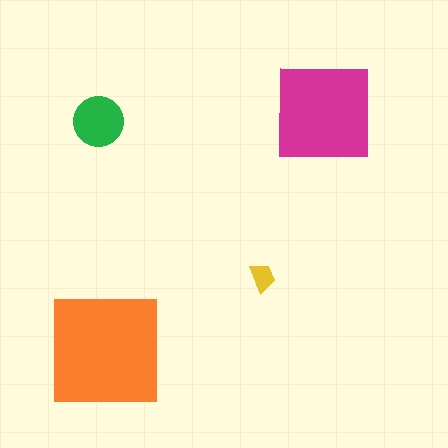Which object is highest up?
The magenta square is topmost.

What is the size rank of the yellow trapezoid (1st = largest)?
4th.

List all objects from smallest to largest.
The yellow trapezoid, the green circle, the magenta square, the orange square.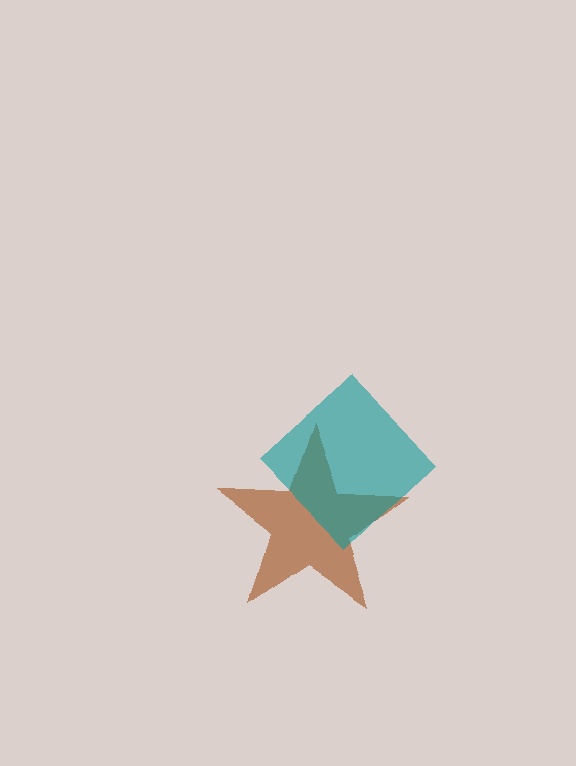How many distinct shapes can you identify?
There are 2 distinct shapes: a brown star, a teal diamond.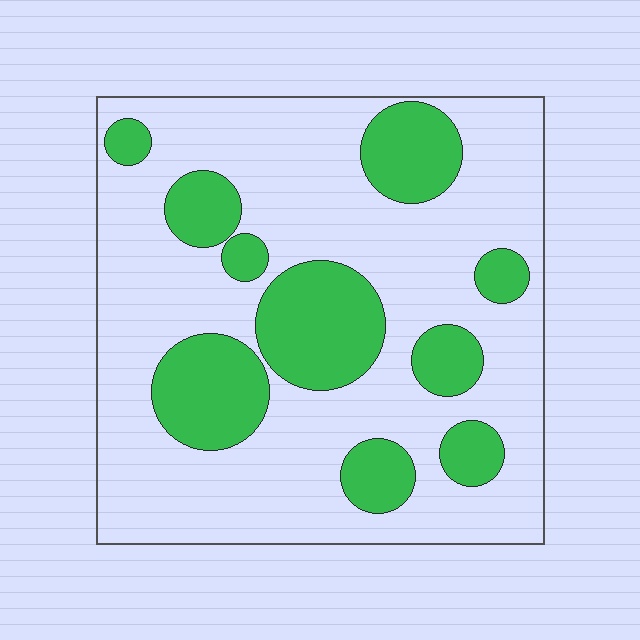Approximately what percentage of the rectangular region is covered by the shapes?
Approximately 30%.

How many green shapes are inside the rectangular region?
10.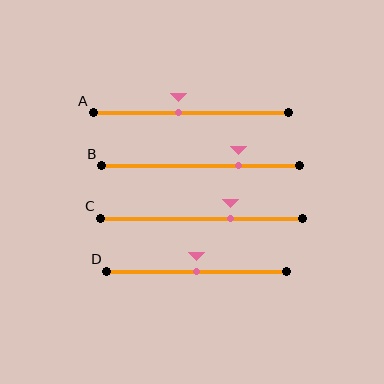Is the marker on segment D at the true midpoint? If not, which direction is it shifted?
Yes, the marker on segment D is at the true midpoint.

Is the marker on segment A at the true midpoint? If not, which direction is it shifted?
No, the marker on segment A is shifted to the left by about 6% of the segment length.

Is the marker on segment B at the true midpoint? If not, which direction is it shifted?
No, the marker on segment B is shifted to the right by about 19% of the segment length.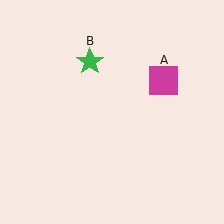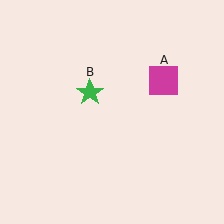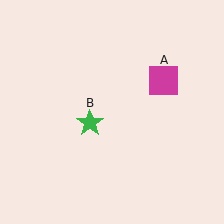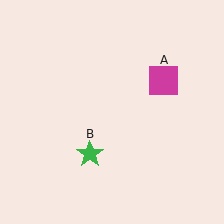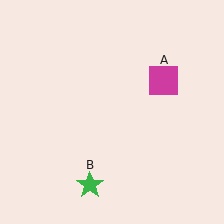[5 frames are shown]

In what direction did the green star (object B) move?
The green star (object B) moved down.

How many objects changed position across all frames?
1 object changed position: green star (object B).